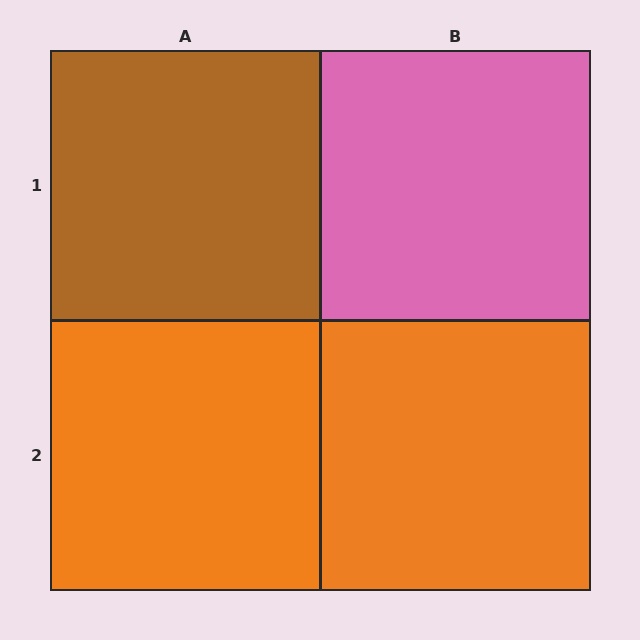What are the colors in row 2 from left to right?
Orange, orange.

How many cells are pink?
1 cell is pink.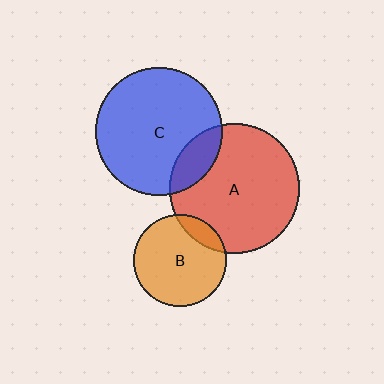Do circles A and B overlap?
Yes.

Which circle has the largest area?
Circle A (red).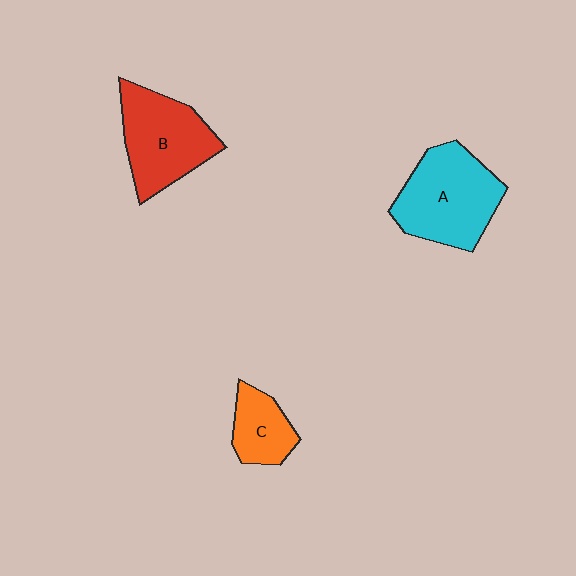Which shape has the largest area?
Shape A (cyan).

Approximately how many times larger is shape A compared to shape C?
Approximately 2.1 times.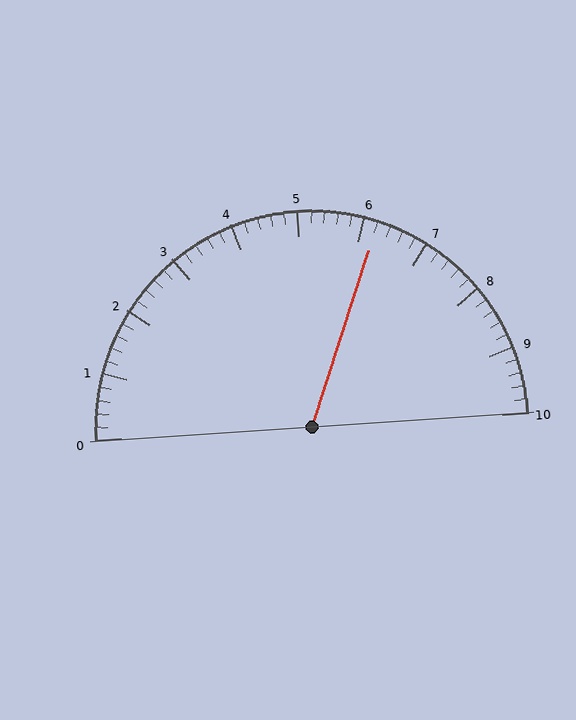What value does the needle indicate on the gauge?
The needle indicates approximately 6.2.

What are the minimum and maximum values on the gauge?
The gauge ranges from 0 to 10.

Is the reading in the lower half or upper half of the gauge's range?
The reading is in the upper half of the range (0 to 10).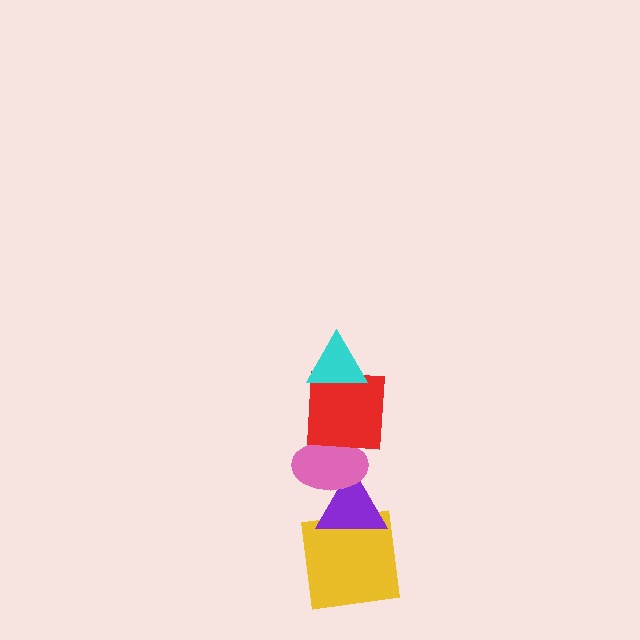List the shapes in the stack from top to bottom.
From top to bottom: the cyan triangle, the red square, the pink ellipse, the purple triangle, the yellow square.